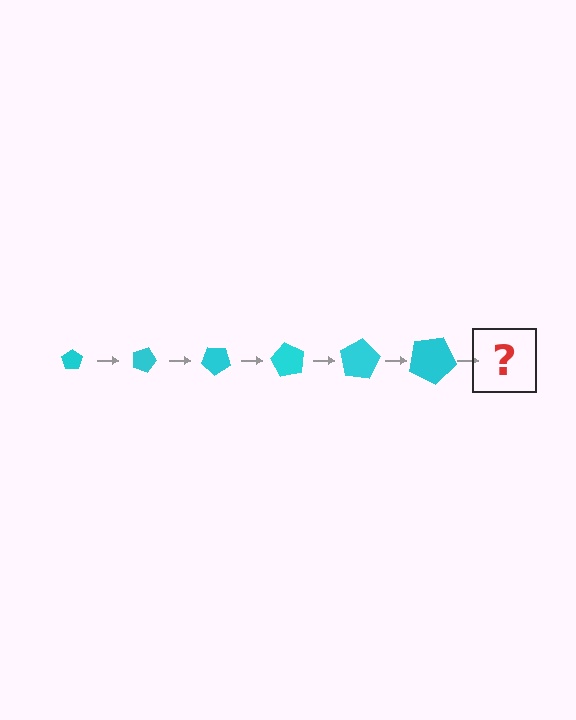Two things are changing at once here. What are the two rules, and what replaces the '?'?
The two rules are that the pentagon grows larger each step and it rotates 20 degrees each step. The '?' should be a pentagon, larger than the previous one and rotated 120 degrees from the start.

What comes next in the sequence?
The next element should be a pentagon, larger than the previous one and rotated 120 degrees from the start.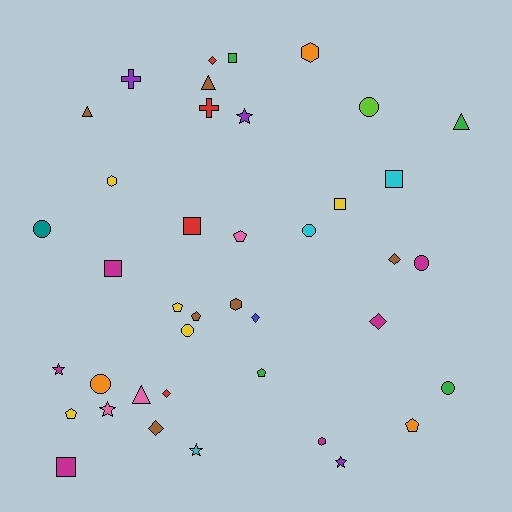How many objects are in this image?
There are 40 objects.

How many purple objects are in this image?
There are 3 purple objects.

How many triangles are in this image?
There are 4 triangles.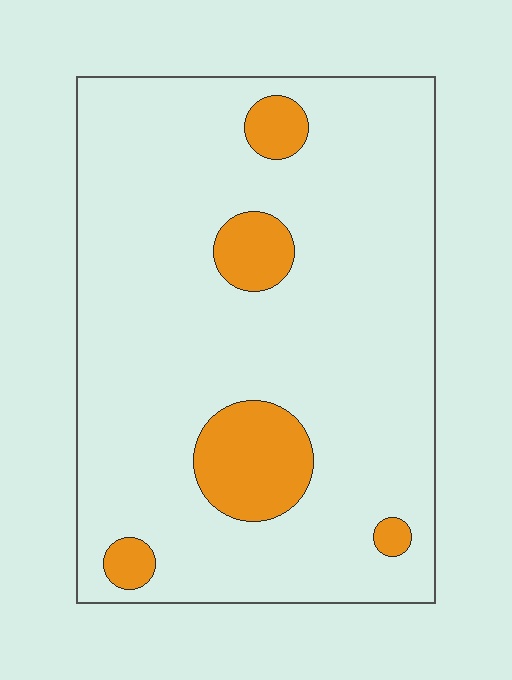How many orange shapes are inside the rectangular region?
5.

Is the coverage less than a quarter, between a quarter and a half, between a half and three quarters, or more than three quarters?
Less than a quarter.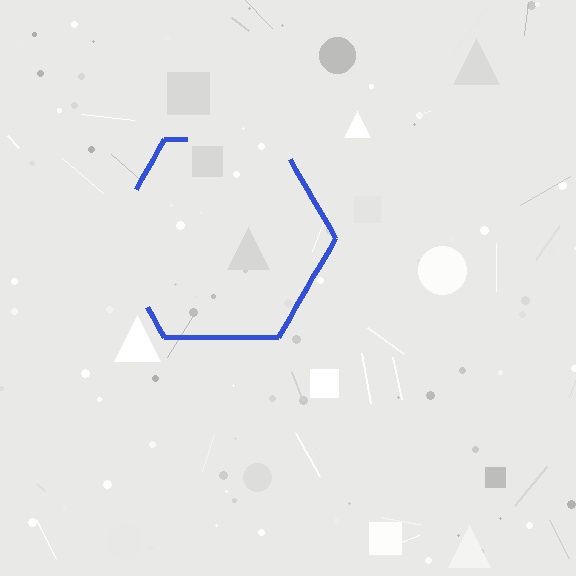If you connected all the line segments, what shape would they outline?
They would outline a hexagon.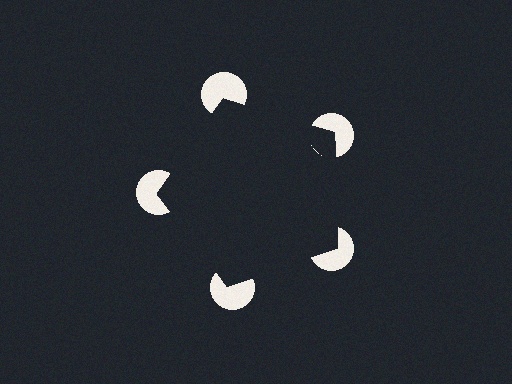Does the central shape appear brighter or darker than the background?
It typically appears slightly darker than the background, even though no actual brightness change is drawn.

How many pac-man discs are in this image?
There are 5 — one at each vertex of the illusory pentagon.